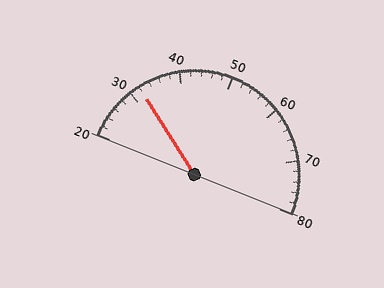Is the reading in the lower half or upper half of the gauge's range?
The reading is in the lower half of the range (20 to 80).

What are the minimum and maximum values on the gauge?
The gauge ranges from 20 to 80.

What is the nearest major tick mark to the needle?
The nearest major tick mark is 30.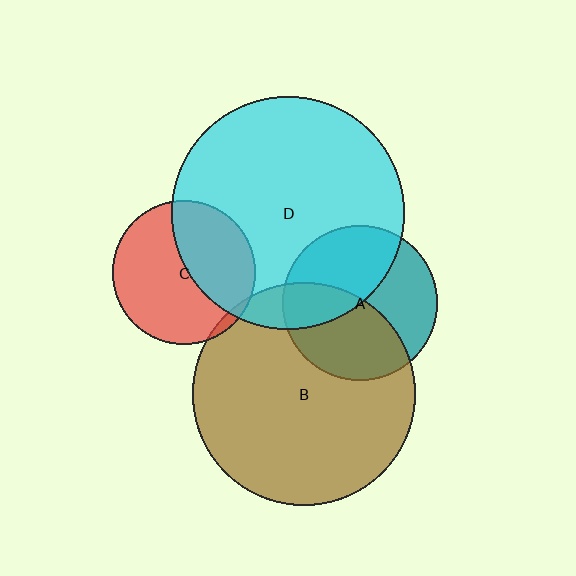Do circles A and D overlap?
Yes.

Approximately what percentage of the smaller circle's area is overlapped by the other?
Approximately 45%.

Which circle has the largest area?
Circle D (cyan).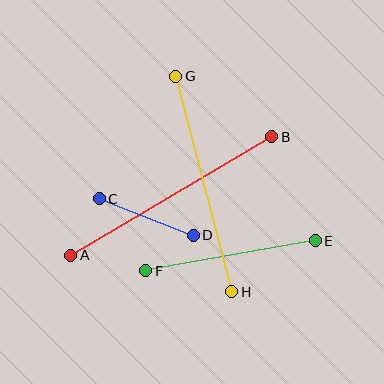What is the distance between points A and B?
The distance is approximately 233 pixels.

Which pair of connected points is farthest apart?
Points A and B are farthest apart.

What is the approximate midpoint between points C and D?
The midpoint is at approximately (146, 217) pixels.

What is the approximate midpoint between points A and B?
The midpoint is at approximately (171, 196) pixels.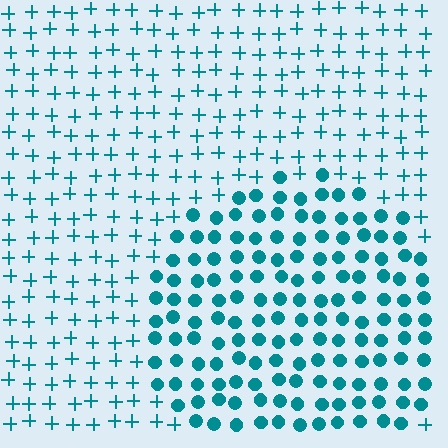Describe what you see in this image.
The image is filled with small teal elements arranged in a uniform grid. A circle-shaped region contains circles, while the surrounding area contains plus signs. The boundary is defined purely by the change in element shape.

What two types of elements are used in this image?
The image uses circles inside the circle region and plus signs outside it.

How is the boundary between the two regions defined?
The boundary is defined by a change in element shape: circles inside vs. plus signs outside. All elements share the same color and spacing.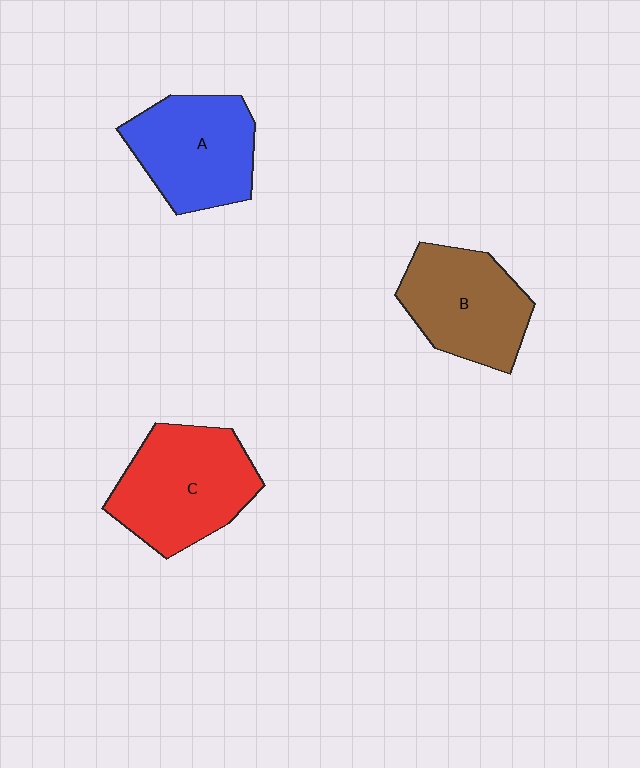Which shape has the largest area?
Shape C (red).